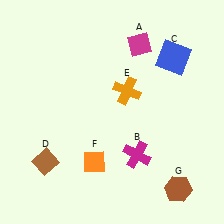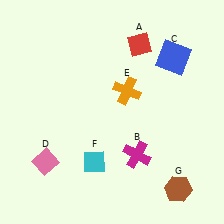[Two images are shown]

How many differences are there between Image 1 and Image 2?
There are 3 differences between the two images.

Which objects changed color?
A changed from magenta to red. D changed from brown to pink. F changed from orange to cyan.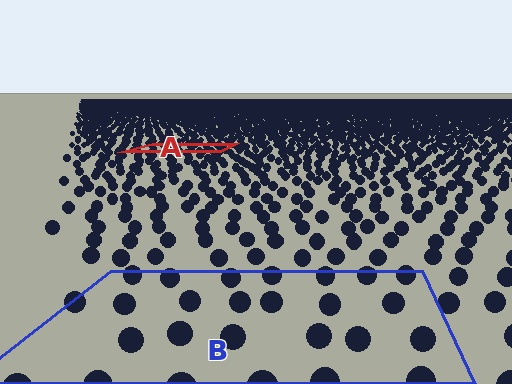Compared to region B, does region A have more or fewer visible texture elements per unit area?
Region A has more texture elements per unit area — they are packed more densely because it is farther away.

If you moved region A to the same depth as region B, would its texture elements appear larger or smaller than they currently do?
They would appear larger. At a closer depth, the same texture elements are projected at a bigger on-screen size.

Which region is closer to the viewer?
Region B is closer. The texture elements there are larger and more spread out.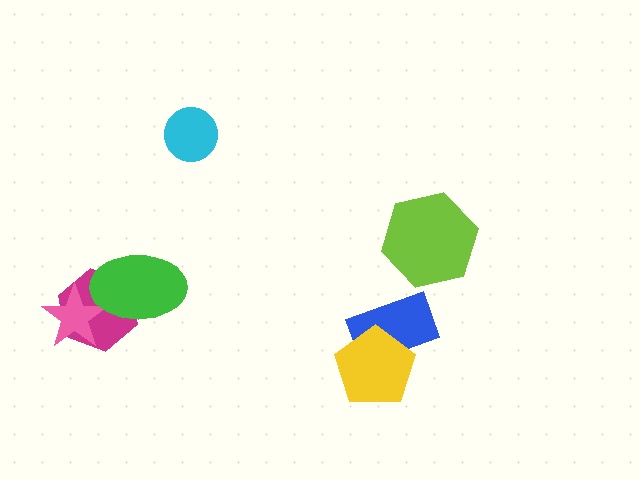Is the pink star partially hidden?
Yes, it is partially covered by another shape.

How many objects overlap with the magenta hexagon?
2 objects overlap with the magenta hexagon.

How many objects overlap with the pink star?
2 objects overlap with the pink star.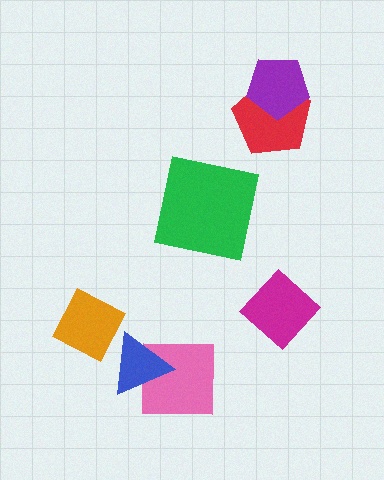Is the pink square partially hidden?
Yes, it is partially covered by another shape.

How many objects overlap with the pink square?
1 object overlaps with the pink square.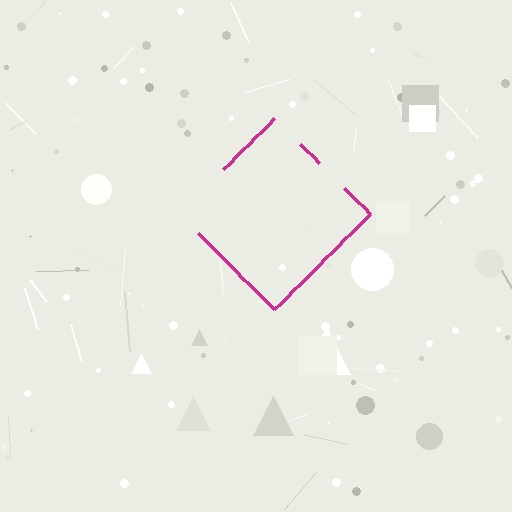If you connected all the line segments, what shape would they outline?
They would outline a diamond.